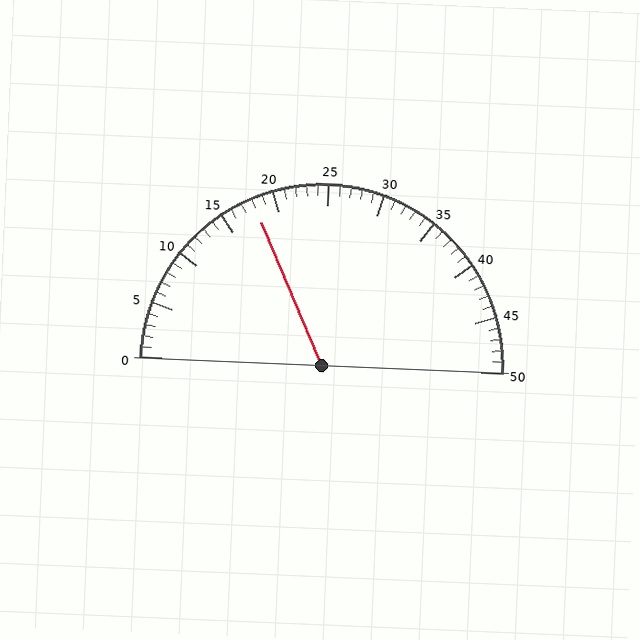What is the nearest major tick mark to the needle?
The nearest major tick mark is 20.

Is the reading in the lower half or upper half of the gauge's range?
The reading is in the lower half of the range (0 to 50).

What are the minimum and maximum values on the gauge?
The gauge ranges from 0 to 50.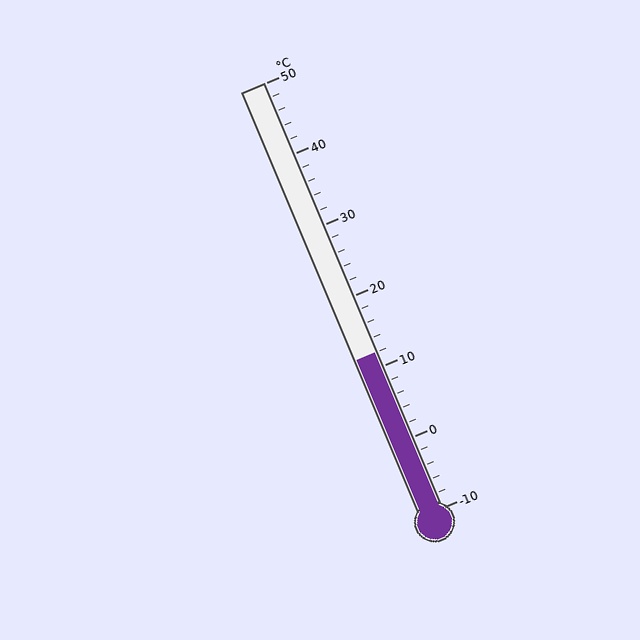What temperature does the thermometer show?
The thermometer shows approximately 12°C.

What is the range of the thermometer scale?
The thermometer scale ranges from -10°C to 50°C.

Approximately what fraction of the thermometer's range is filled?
The thermometer is filled to approximately 35% of its range.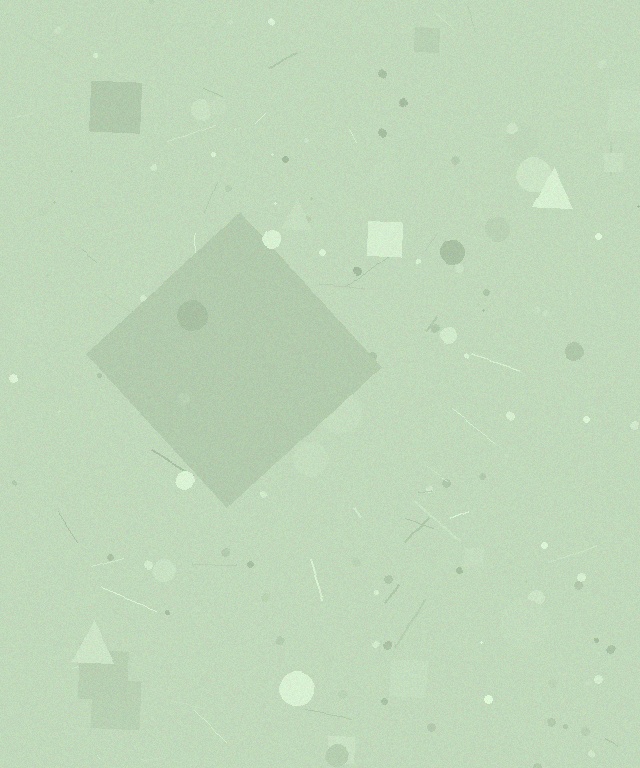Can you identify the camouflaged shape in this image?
The camouflaged shape is a diamond.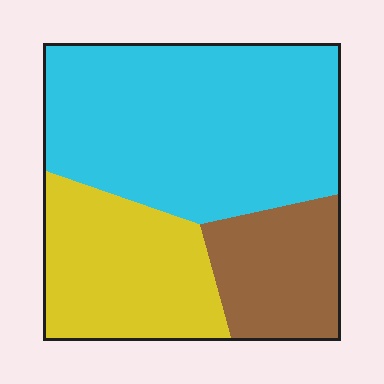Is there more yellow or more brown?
Yellow.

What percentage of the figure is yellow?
Yellow covers 28% of the figure.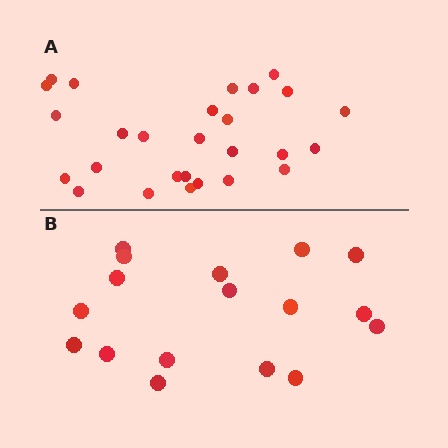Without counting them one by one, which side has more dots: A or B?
Region A (the top region) has more dots.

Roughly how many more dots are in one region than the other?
Region A has roughly 10 or so more dots than region B.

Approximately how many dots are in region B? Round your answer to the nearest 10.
About 20 dots. (The exact count is 17, which rounds to 20.)